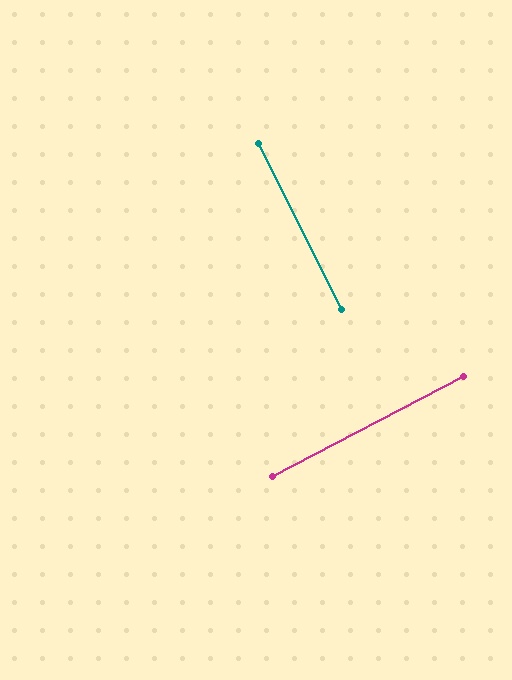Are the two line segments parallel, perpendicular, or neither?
Perpendicular — they meet at approximately 89°.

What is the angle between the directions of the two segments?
Approximately 89 degrees.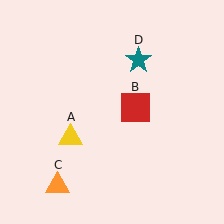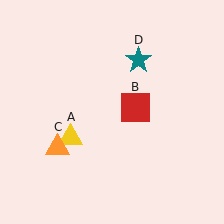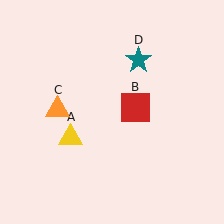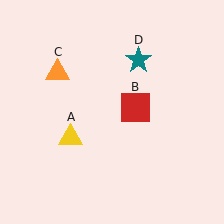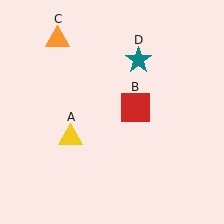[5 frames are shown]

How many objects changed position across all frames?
1 object changed position: orange triangle (object C).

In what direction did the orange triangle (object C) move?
The orange triangle (object C) moved up.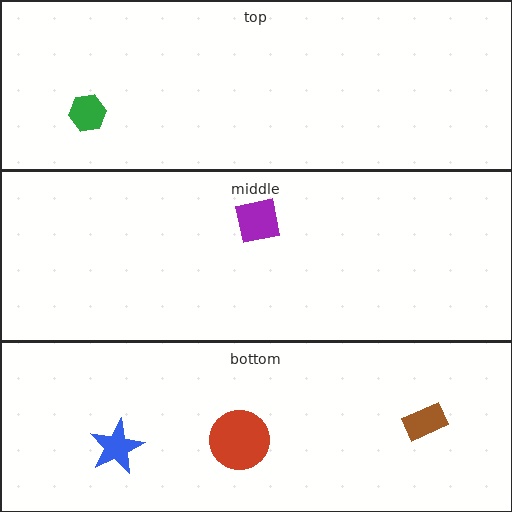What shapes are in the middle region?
The purple square.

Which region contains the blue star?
The bottom region.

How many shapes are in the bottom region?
3.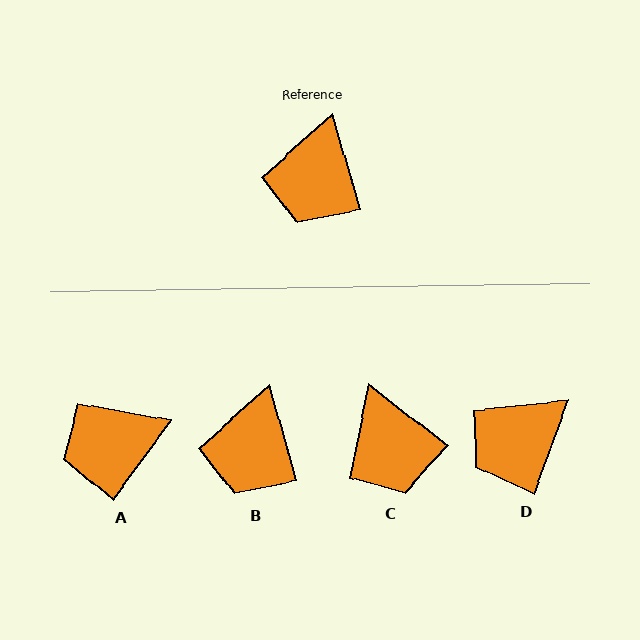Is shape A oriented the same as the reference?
No, it is off by about 52 degrees.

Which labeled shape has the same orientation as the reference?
B.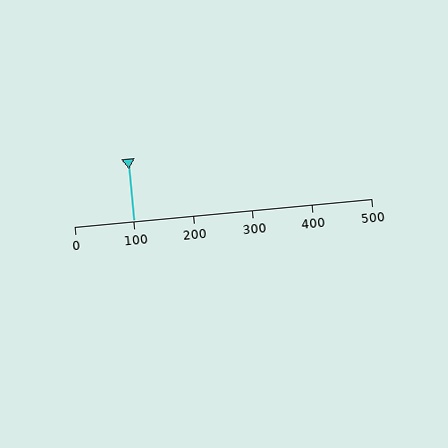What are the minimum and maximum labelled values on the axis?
The axis runs from 0 to 500.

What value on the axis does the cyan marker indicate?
The marker indicates approximately 100.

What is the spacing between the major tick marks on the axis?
The major ticks are spaced 100 apart.